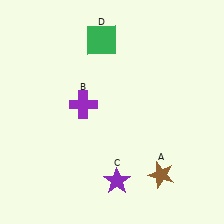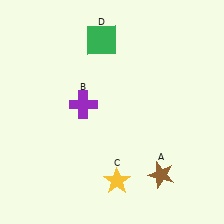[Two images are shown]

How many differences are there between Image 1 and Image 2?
There is 1 difference between the two images.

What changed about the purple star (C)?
In Image 1, C is purple. In Image 2, it changed to yellow.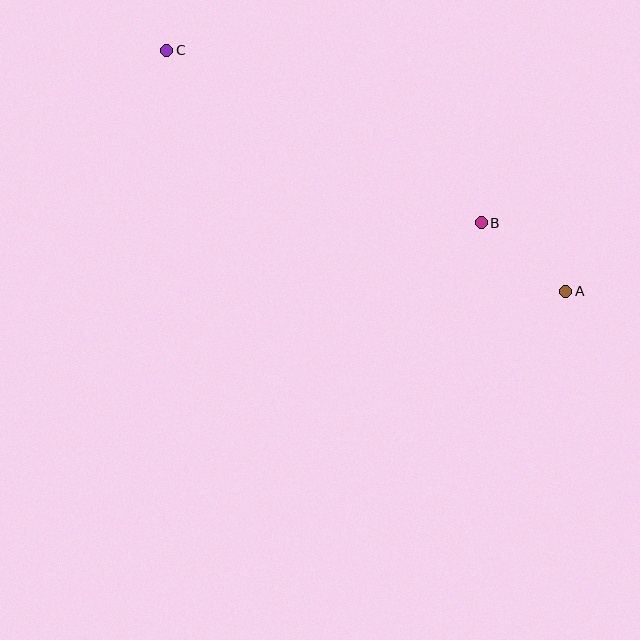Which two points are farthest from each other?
Points A and C are farthest from each other.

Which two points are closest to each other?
Points A and B are closest to each other.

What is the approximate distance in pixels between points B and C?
The distance between B and C is approximately 359 pixels.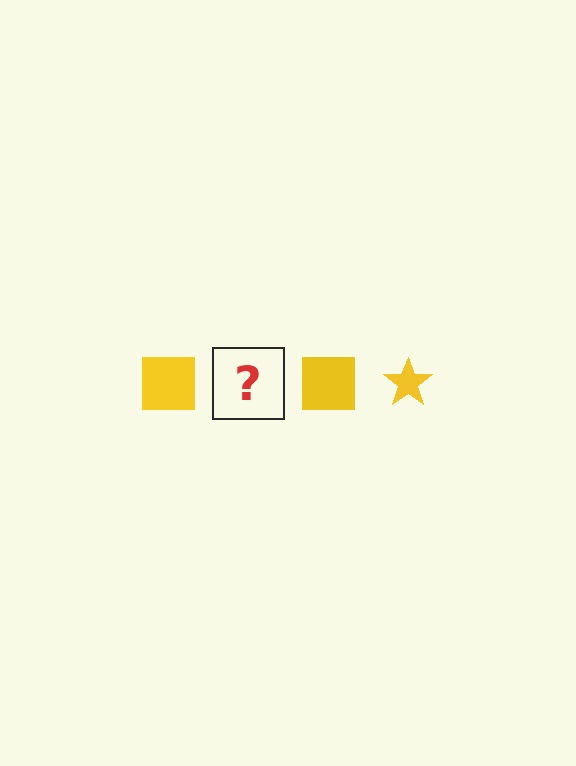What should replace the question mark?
The question mark should be replaced with a yellow star.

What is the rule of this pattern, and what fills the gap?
The rule is that the pattern cycles through square, star shapes in yellow. The gap should be filled with a yellow star.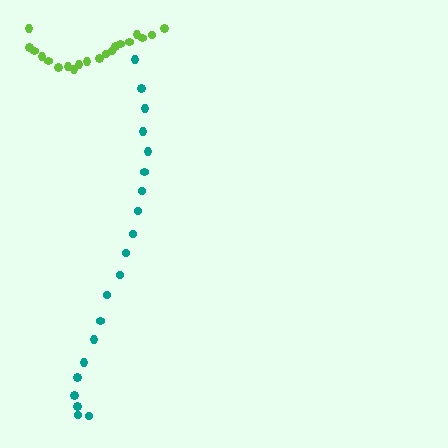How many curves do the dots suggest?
There are 2 distinct paths.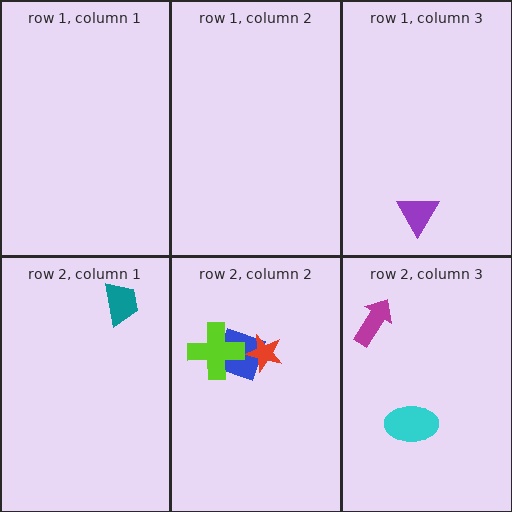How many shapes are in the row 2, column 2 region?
3.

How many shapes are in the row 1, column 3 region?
1.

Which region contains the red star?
The row 2, column 2 region.